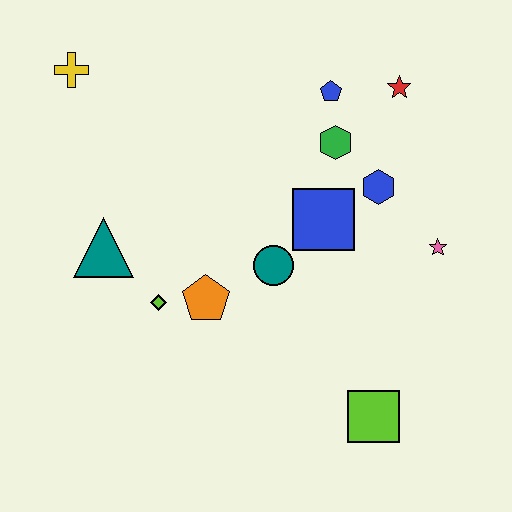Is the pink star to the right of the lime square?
Yes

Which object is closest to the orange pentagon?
The lime diamond is closest to the orange pentagon.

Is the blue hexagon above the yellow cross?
No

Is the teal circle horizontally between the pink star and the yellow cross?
Yes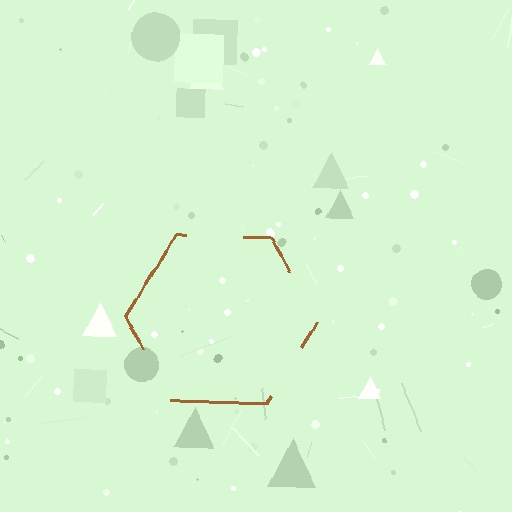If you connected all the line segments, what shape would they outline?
They would outline a hexagon.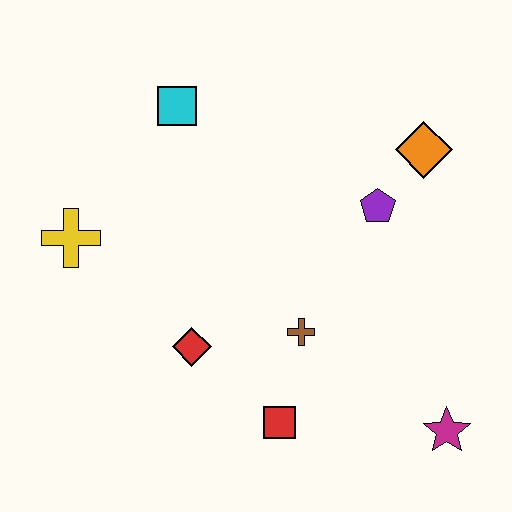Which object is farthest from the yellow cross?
The magenta star is farthest from the yellow cross.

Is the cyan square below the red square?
No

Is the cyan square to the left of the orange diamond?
Yes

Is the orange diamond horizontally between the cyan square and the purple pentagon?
No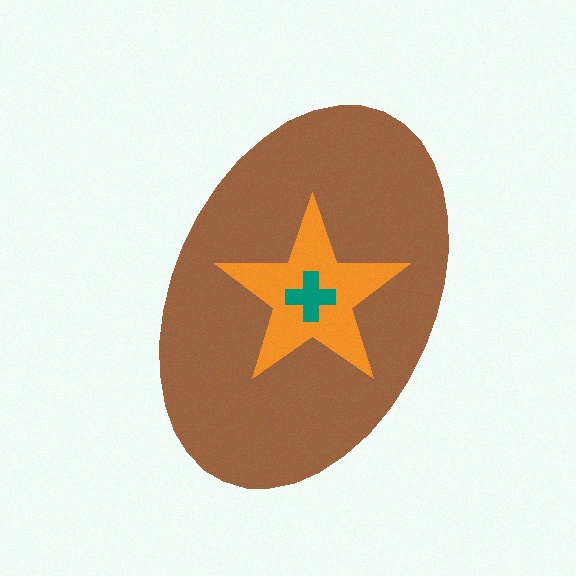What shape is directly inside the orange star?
The teal cross.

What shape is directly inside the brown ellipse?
The orange star.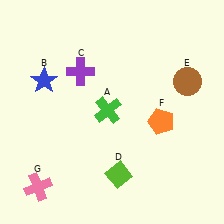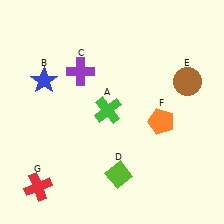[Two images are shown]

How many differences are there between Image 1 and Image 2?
There is 1 difference between the two images.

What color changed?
The cross (G) changed from pink in Image 1 to red in Image 2.